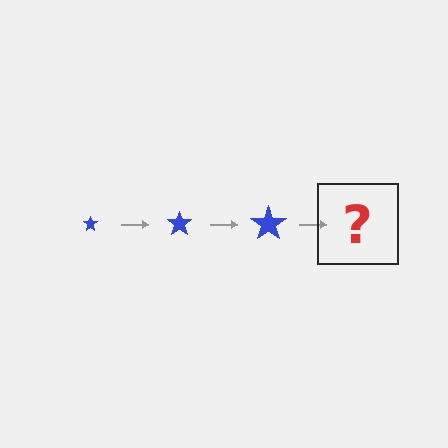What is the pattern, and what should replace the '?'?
The pattern is that the star gets progressively larger each step. The '?' should be a blue star, larger than the previous one.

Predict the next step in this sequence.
The next step is a blue star, larger than the previous one.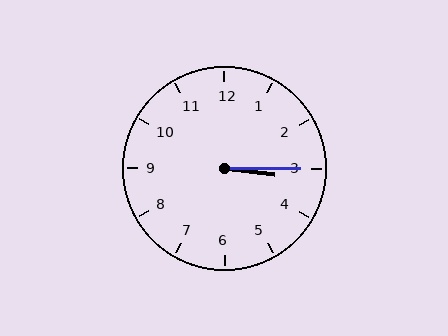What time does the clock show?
3:15.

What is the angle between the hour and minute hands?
Approximately 8 degrees.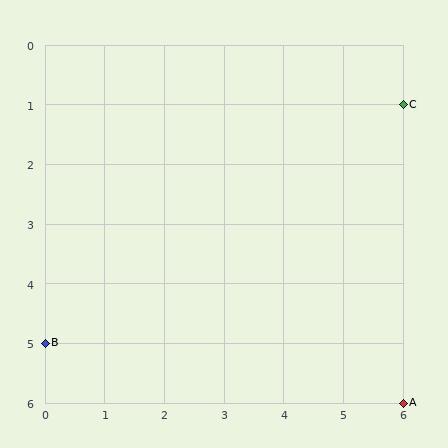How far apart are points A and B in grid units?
Points A and B are 6 columns and 1 row apart (about 6.1 grid units diagonally).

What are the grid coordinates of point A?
Point A is at grid coordinates (6, 6).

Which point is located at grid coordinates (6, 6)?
Point A is at (6, 6).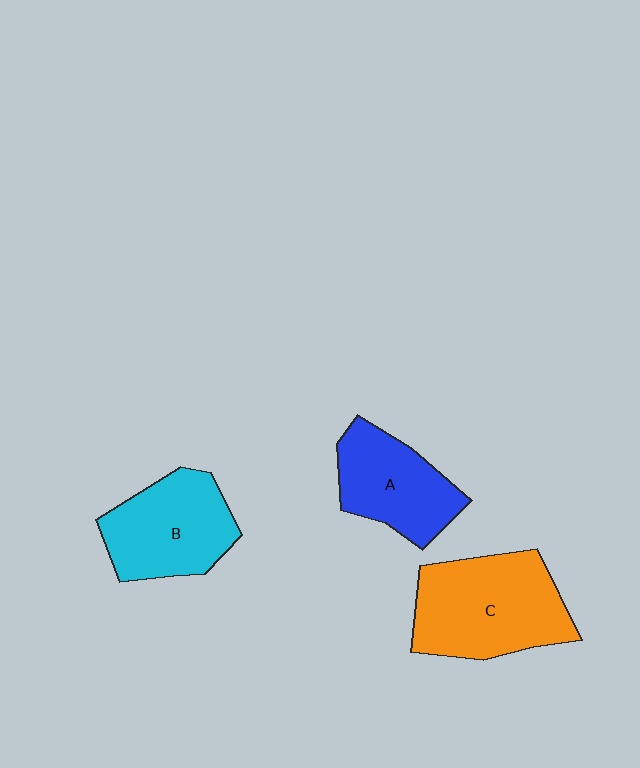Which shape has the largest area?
Shape C (orange).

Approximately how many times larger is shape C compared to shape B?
Approximately 1.2 times.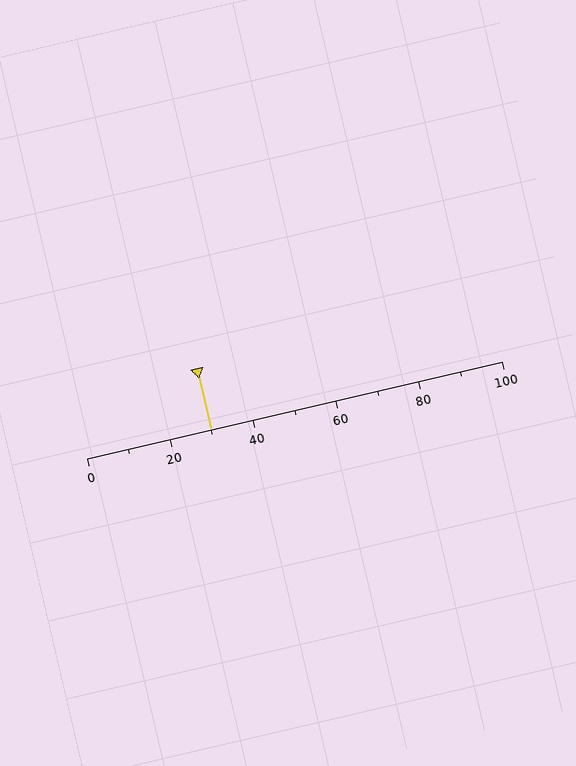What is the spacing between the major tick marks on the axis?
The major ticks are spaced 20 apart.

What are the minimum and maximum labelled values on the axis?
The axis runs from 0 to 100.